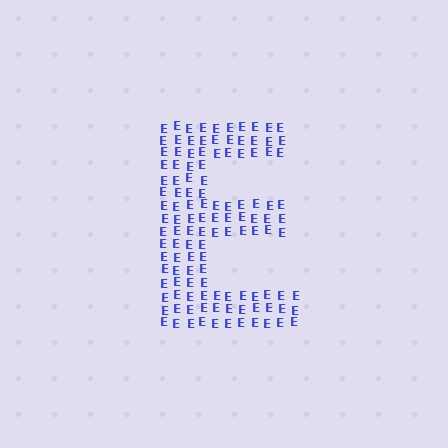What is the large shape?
The large shape is the letter E.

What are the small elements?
The small elements are letter E's.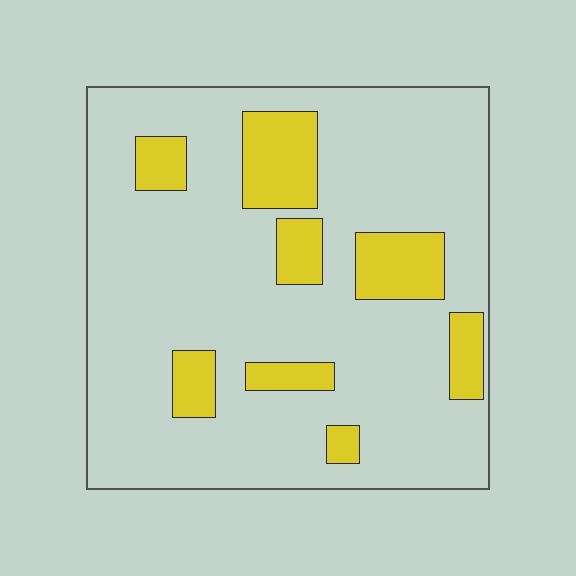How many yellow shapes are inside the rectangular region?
8.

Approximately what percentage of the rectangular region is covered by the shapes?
Approximately 20%.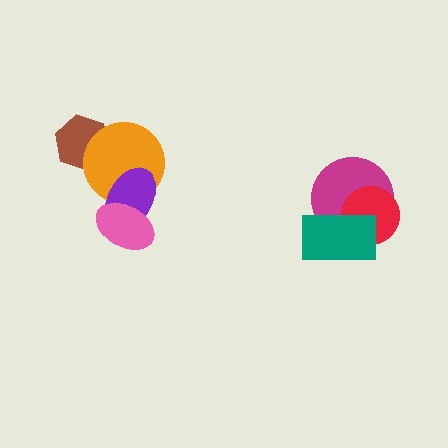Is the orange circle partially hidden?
Yes, it is partially covered by another shape.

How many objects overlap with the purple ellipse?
2 objects overlap with the purple ellipse.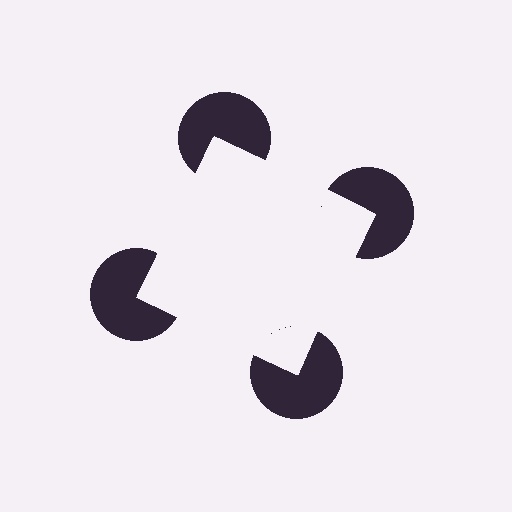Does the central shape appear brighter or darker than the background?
It typically appears slightly brighter than the background, even though no actual brightness change is drawn.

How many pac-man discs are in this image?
There are 4 — one at each vertex of the illusory square.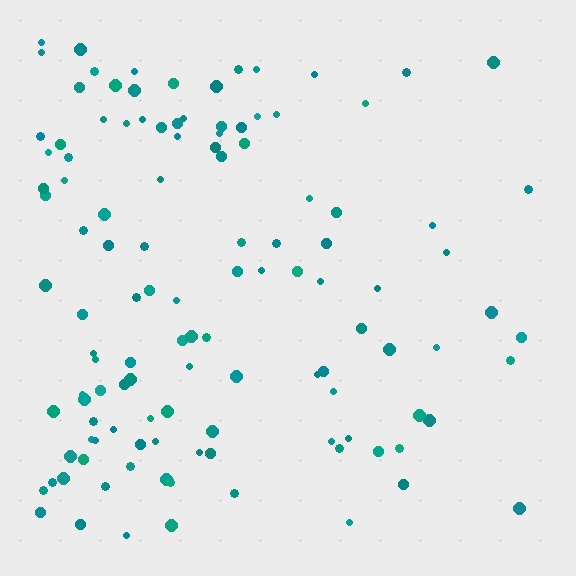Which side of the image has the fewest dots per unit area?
The right.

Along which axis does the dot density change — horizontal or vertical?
Horizontal.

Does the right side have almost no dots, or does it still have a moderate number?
Still a moderate number, just noticeably fewer than the left.